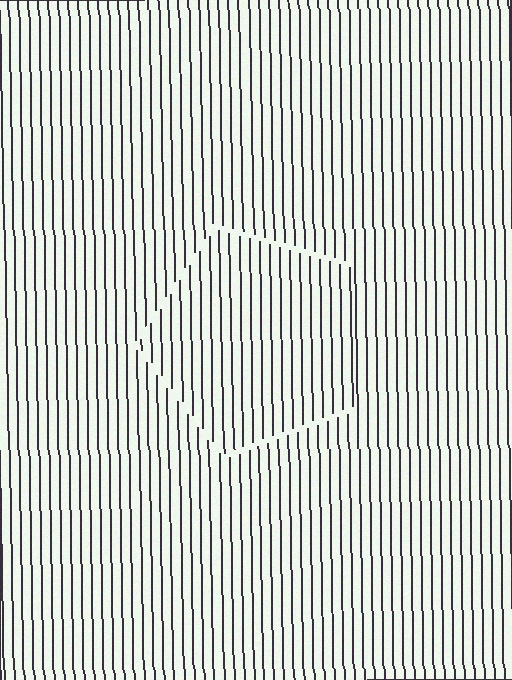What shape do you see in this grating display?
An illusory pentagon. The interior of the shape contains the same grating, shifted by half a period — the contour is defined by the phase discontinuity where line-ends from the inner and outer gratings abut.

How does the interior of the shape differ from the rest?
The interior of the shape contains the same grating, shifted by half a period — the contour is defined by the phase discontinuity where line-ends from the inner and outer gratings abut.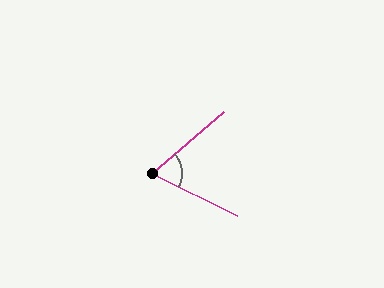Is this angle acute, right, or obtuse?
It is acute.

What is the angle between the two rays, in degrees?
Approximately 67 degrees.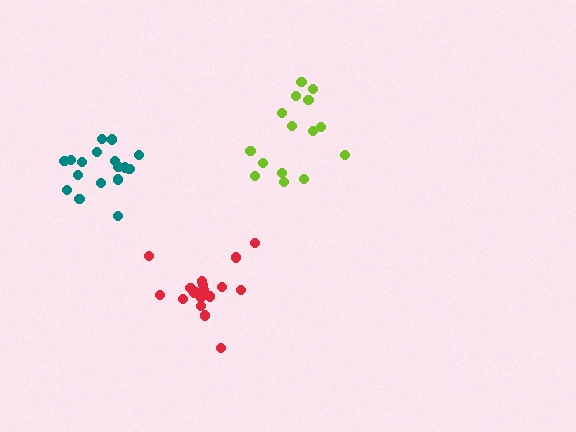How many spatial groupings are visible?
There are 3 spatial groupings.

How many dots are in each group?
Group 1: 18 dots, Group 2: 15 dots, Group 3: 17 dots (50 total).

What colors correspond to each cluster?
The clusters are colored: red, lime, teal.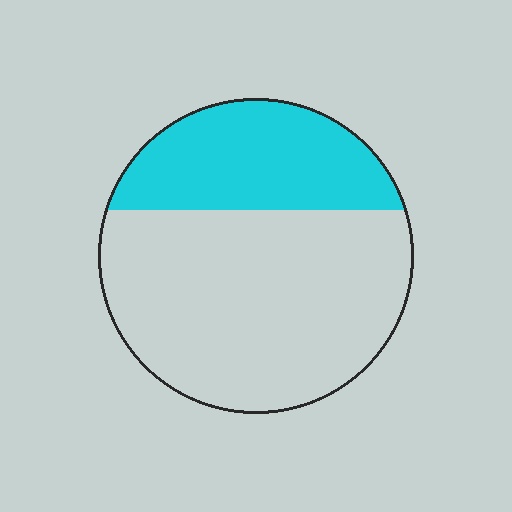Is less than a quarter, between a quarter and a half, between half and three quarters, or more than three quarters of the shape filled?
Between a quarter and a half.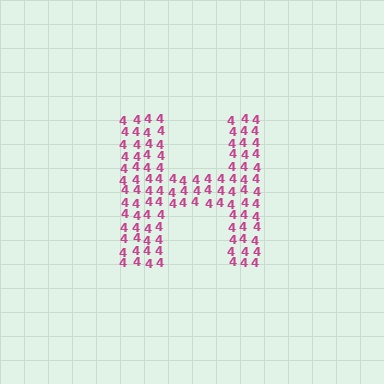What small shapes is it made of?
It is made of small digit 4's.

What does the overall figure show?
The overall figure shows the letter H.